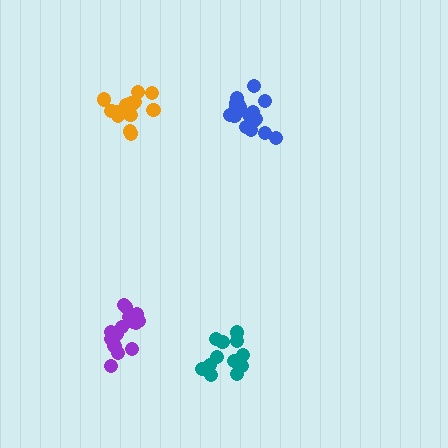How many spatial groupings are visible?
There are 4 spatial groupings.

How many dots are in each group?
Group 1: 13 dots, Group 2: 16 dots, Group 3: 17 dots, Group 4: 17 dots (63 total).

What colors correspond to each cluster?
The clusters are colored: teal, orange, purple, blue.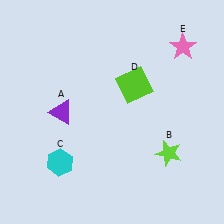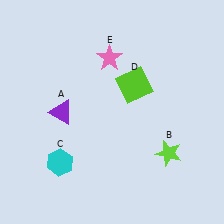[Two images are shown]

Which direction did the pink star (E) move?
The pink star (E) moved left.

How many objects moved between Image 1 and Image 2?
1 object moved between the two images.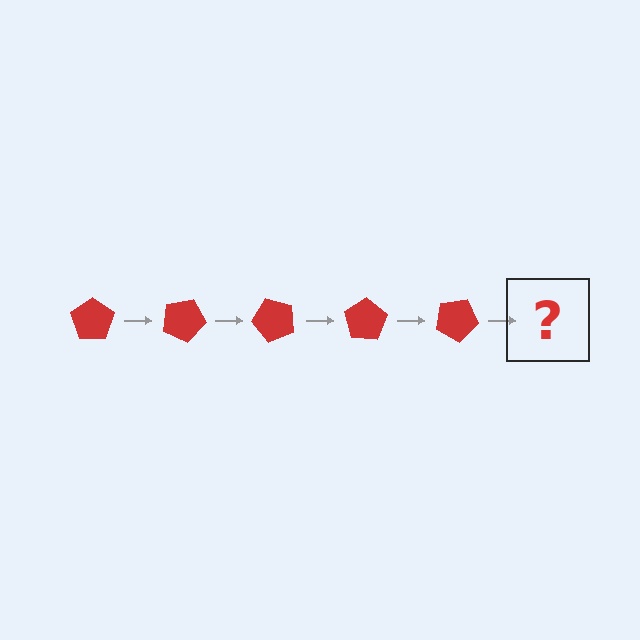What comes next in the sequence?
The next element should be a red pentagon rotated 125 degrees.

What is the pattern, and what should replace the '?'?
The pattern is that the pentagon rotates 25 degrees each step. The '?' should be a red pentagon rotated 125 degrees.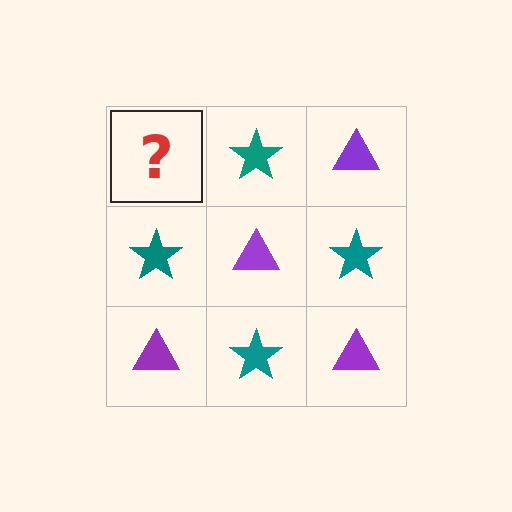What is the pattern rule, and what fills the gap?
The rule is that it alternates purple triangle and teal star in a checkerboard pattern. The gap should be filled with a purple triangle.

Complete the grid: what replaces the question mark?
The question mark should be replaced with a purple triangle.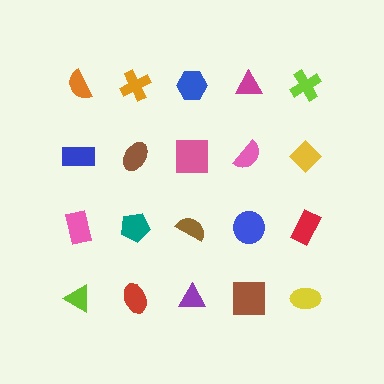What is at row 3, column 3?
A brown semicircle.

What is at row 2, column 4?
A pink semicircle.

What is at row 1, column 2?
An orange cross.